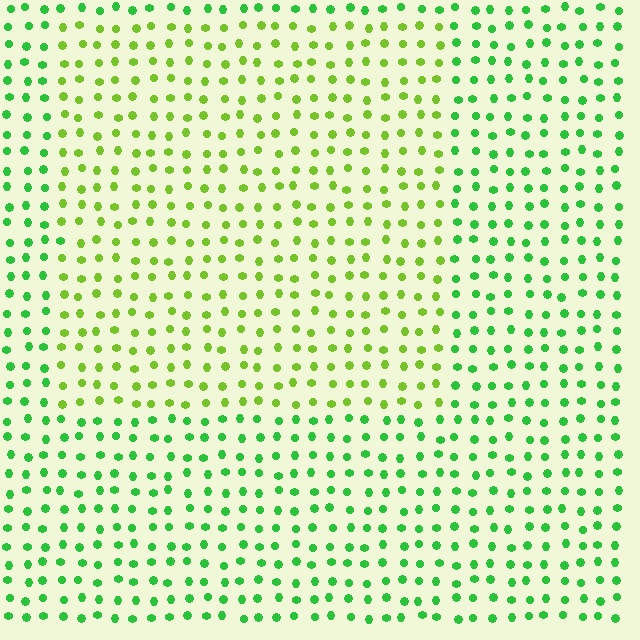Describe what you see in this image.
The image is filled with small green elements in a uniform arrangement. A rectangle-shaped region is visible where the elements are tinted to a slightly different hue, forming a subtle color boundary.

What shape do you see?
I see a rectangle.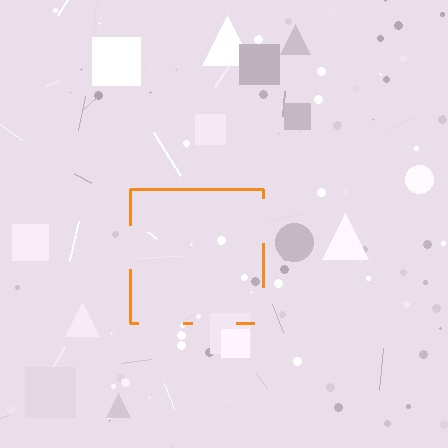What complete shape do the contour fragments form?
The contour fragments form a square.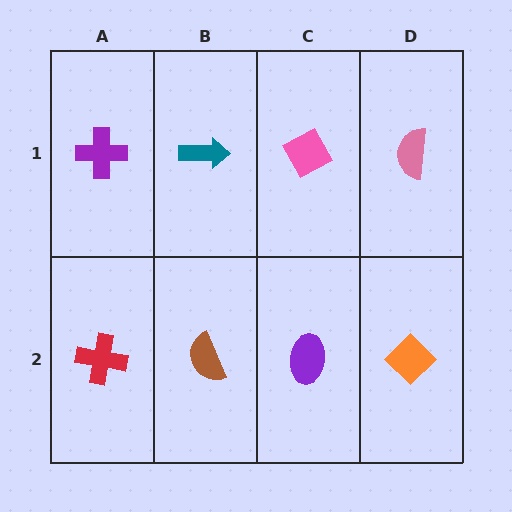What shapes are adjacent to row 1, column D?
An orange diamond (row 2, column D), a pink diamond (row 1, column C).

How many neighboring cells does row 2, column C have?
3.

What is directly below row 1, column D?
An orange diamond.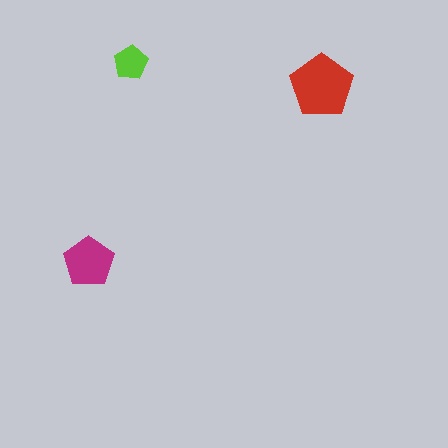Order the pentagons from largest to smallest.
the red one, the magenta one, the lime one.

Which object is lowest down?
The magenta pentagon is bottommost.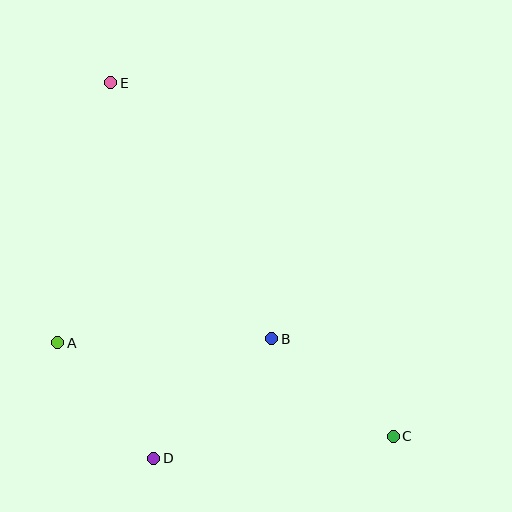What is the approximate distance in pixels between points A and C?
The distance between A and C is approximately 349 pixels.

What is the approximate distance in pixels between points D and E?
The distance between D and E is approximately 378 pixels.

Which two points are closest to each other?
Points A and D are closest to each other.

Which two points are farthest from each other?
Points C and E are farthest from each other.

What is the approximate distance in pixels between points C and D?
The distance between C and D is approximately 240 pixels.